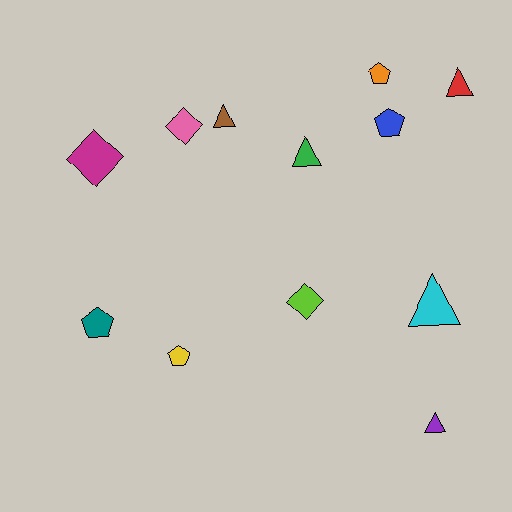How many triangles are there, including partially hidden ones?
There are 5 triangles.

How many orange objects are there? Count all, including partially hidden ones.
There is 1 orange object.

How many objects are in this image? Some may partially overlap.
There are 12 objects.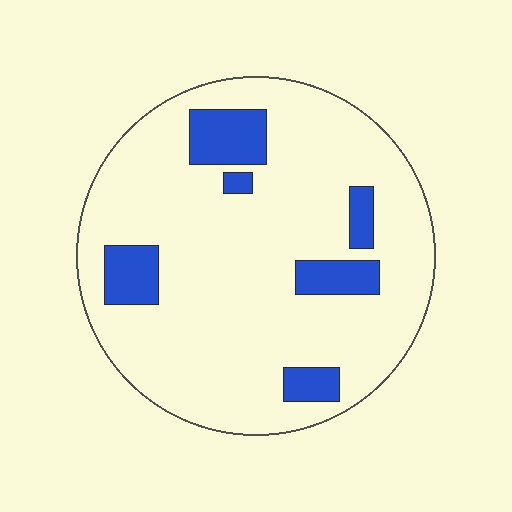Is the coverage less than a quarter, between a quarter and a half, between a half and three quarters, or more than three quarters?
Less than a quarter.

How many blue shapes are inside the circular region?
6.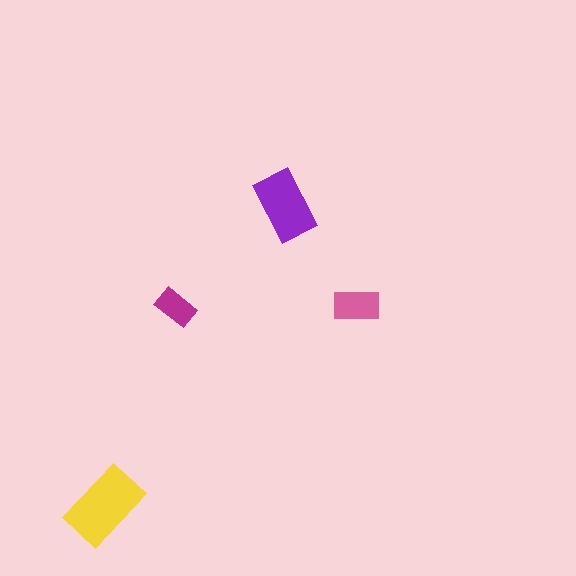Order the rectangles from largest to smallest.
the yellow one, the purple one, the pink one, the magenta one.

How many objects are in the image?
There are 4 objects in the image.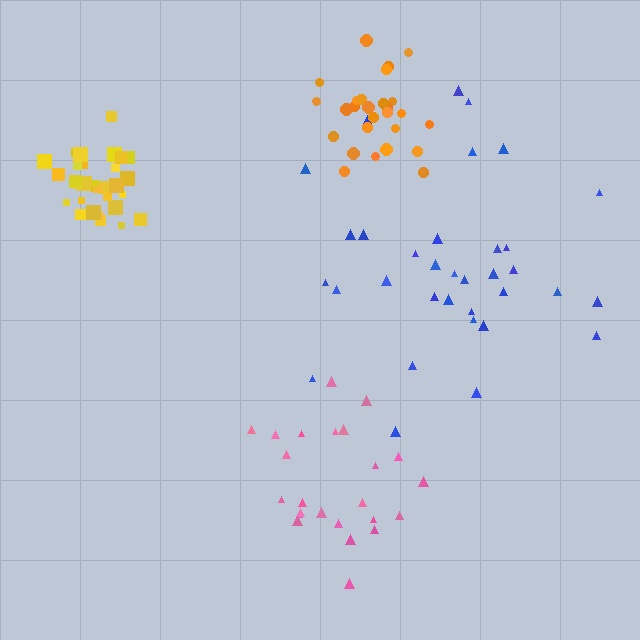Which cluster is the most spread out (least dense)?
Blue.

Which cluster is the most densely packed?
Yellow.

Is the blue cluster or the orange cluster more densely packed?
Orange.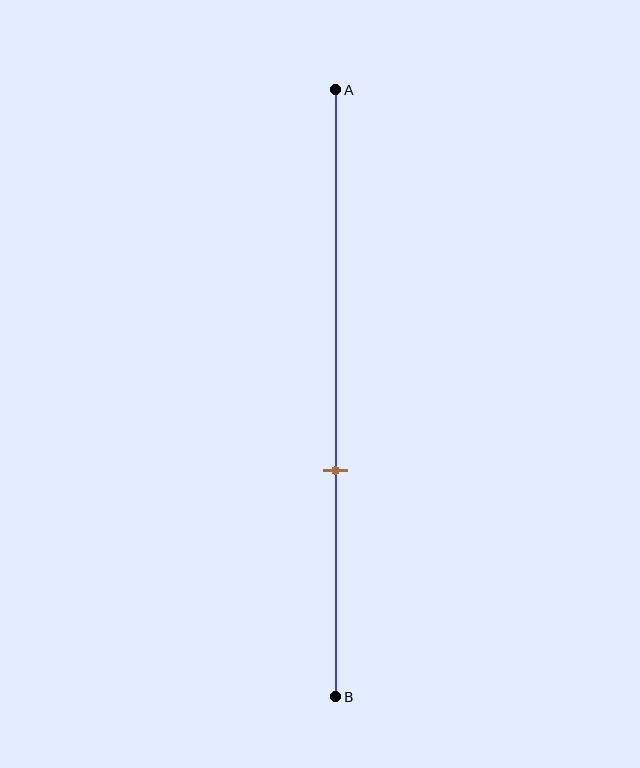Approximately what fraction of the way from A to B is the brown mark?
The brown mark is approximately 65% of the way from A to B.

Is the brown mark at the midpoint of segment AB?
No, the mark is at about 65% from A, not at the 50% midpoint.